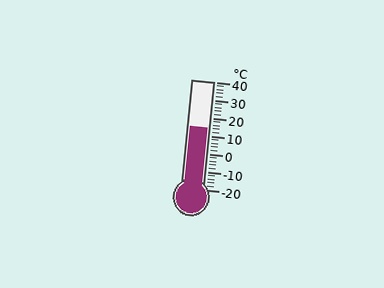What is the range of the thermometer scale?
The thermometer scale ranges from -20°C to 40°C.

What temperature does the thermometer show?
The thermometer shows approximately 14°C.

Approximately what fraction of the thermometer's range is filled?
The thermometer is filled to approximately 55% of its range.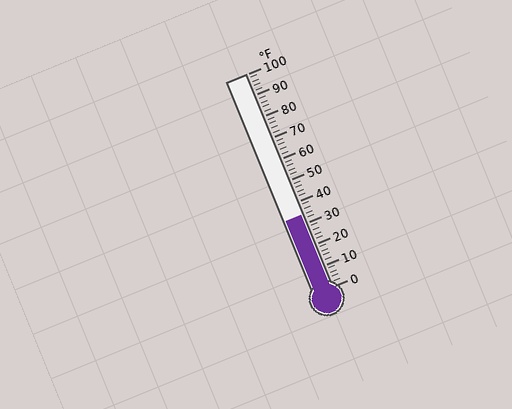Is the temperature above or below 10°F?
The temperature is above 10°F.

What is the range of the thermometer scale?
The thermometer scale ranges from 0°F to 100°F.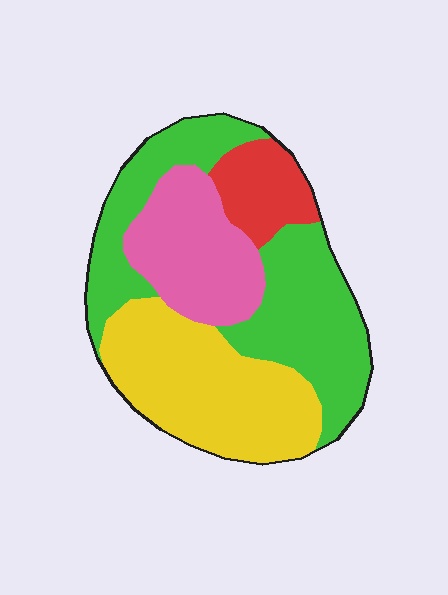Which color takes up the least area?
Red, at roughly 10%.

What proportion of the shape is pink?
Pink takes up between a sixth and a third of the shape.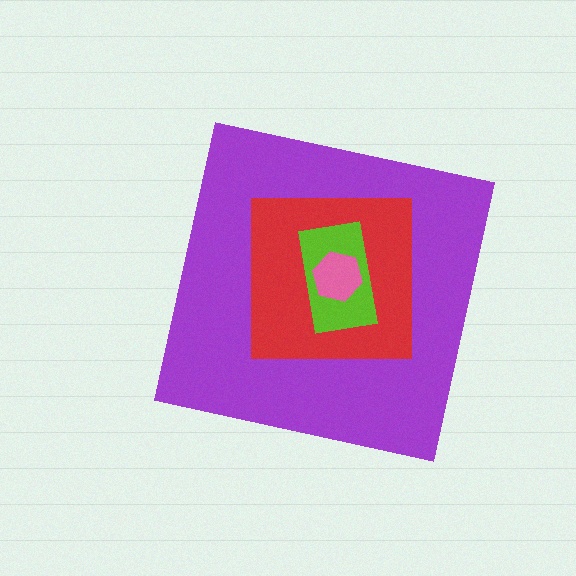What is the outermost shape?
The purple square.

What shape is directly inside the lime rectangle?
The pink hexagon.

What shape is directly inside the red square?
The lime rectangle.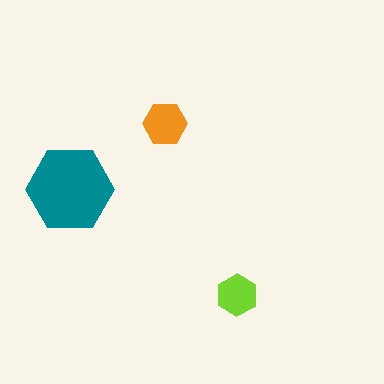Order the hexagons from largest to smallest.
the teal one, the orange one, the lime one.